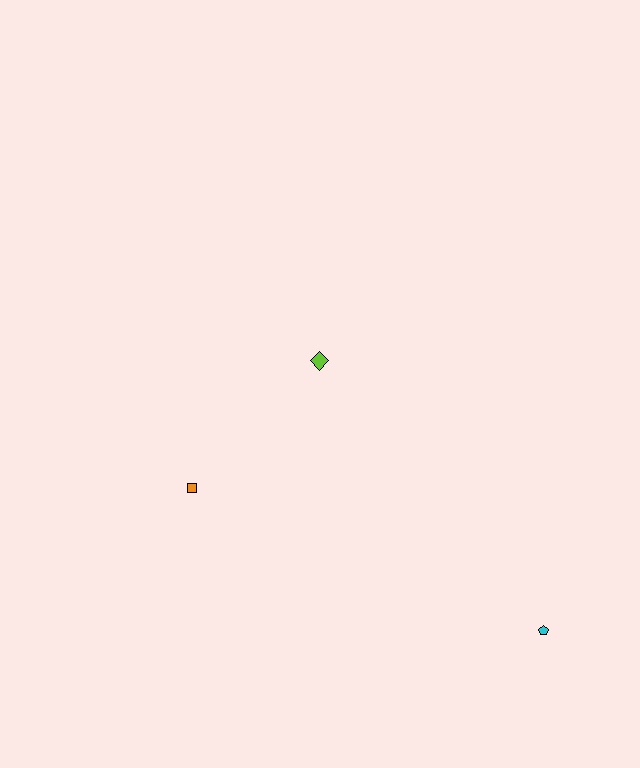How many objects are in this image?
There are 3 objects.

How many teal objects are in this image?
There are no teal objects.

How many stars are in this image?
There are no stars.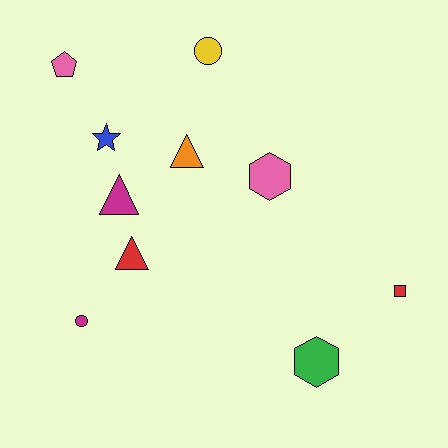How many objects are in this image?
There are 10 objects.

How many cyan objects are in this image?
There are no cyan objects.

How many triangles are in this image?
There are 3 triangles.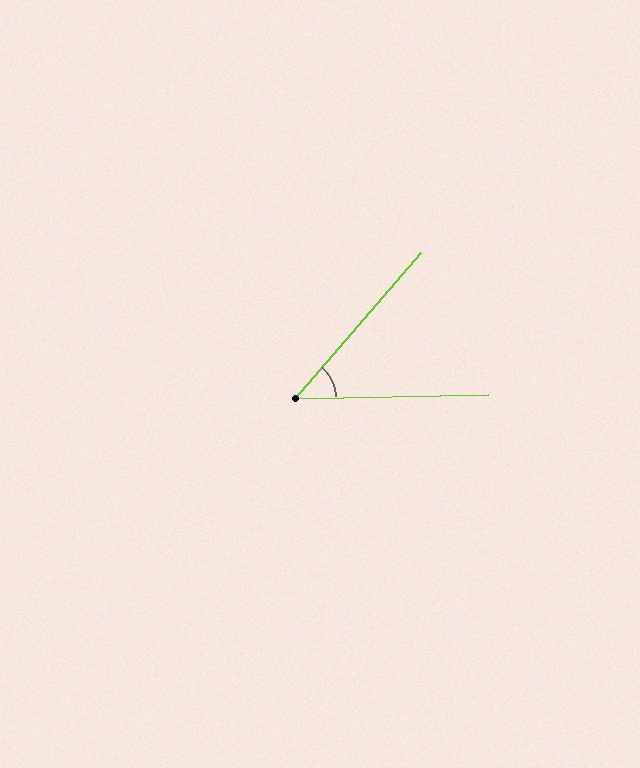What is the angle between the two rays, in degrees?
Approximately 48 degrees.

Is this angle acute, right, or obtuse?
It is acute.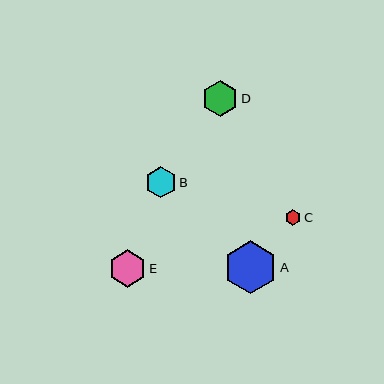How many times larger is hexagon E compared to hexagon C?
Hexagon E is approximately 2.4 times the size of hexagon C.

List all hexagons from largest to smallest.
From largest to smallest: A, E, D, B, C.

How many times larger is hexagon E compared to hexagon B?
Hexagon E is approximately 1.2 times the size of hexagon B.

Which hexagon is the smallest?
Hexagon C is the smallest with a size of approximately 16 pixels.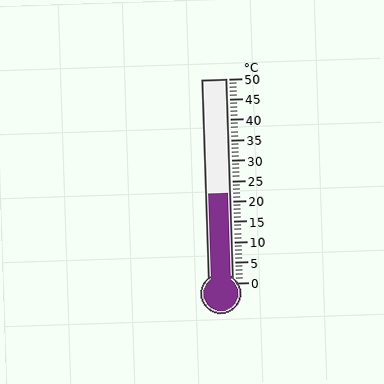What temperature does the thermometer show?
The thermometer shows approximately 22°C.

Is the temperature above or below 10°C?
The temperature is above 10°C.